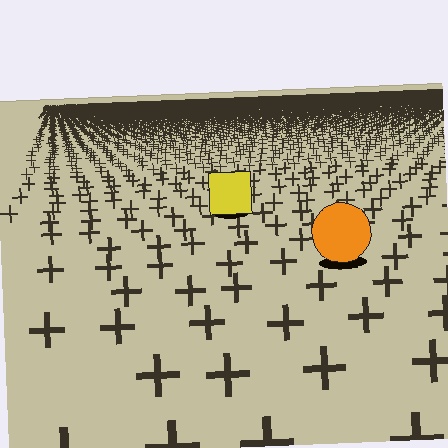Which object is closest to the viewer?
The orange circle is closest. The texture marks near it are larger and more spread out.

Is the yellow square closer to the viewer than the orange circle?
No. The orange circle is closer — you can tell from the texture gradient: the ground texture is coarser near it.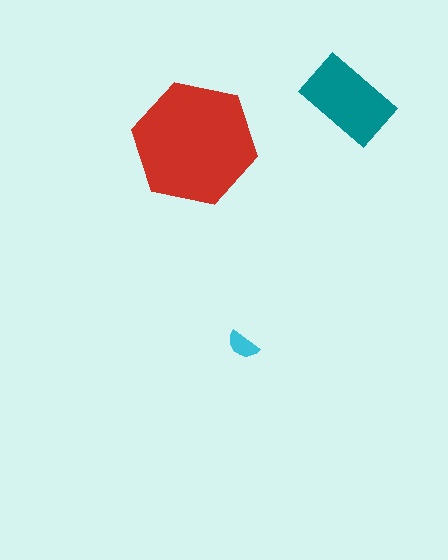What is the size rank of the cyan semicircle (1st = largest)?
3rd.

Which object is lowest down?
The cyan semicircle is bottommost.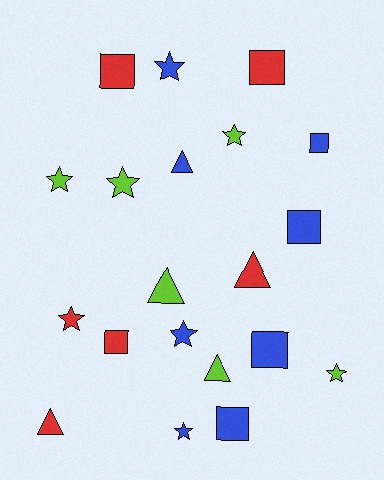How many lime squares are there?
There are no lime squares.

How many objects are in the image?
There are 20 objects.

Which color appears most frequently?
Blue, with 8 objects.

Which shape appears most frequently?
Star, with 8 objects.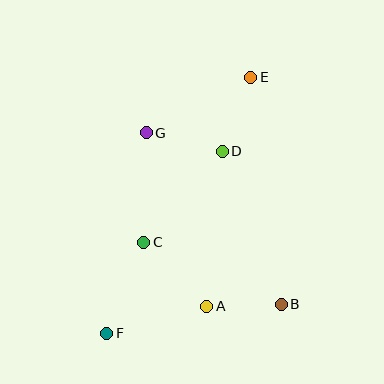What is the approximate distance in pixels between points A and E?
The distance between A and E is approximately 233 pixels.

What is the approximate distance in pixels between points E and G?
The distance between E and G is approximately 118 pixels.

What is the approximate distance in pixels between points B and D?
The distance between B and D is approximately 164 pixels.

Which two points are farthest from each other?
Points E and F are farthest from each other.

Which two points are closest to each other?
Points A and B are closest to each other.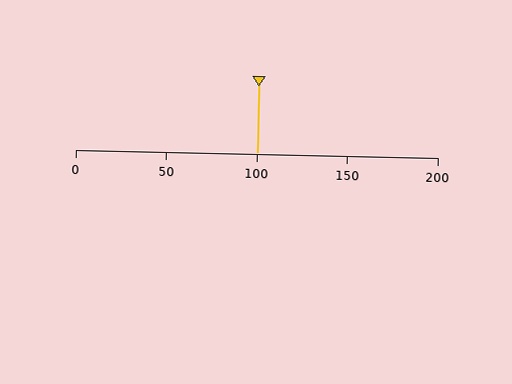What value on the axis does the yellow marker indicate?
The marker indicates approximately 100.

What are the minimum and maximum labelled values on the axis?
The axis runs from 0 to 200.